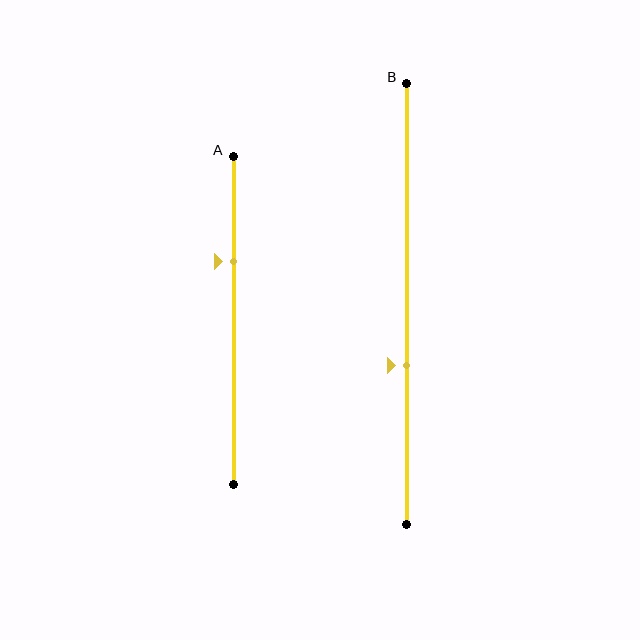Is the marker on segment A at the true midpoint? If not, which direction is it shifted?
No, the marker on segment A is shifted upward by about 18% of the segment length.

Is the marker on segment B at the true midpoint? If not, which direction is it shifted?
No, the marker on segment B is shifted downward by about 14% of the segment length.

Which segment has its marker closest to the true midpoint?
Segment B has its marker closest to the true midpoint.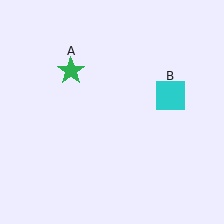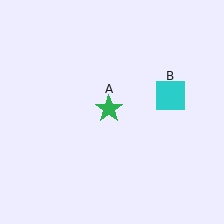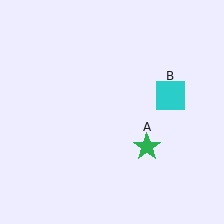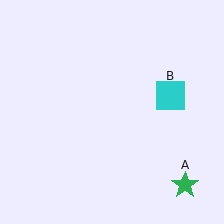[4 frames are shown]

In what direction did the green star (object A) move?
The green star (object A) moved down and to the right.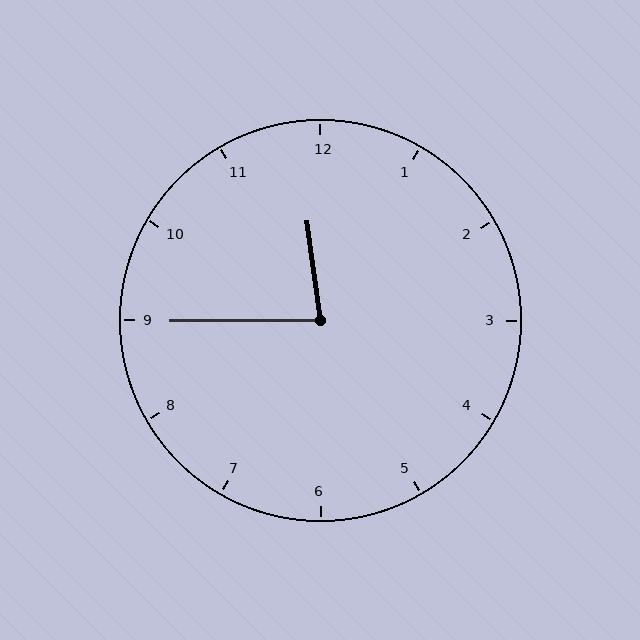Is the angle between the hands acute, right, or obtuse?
It is acute.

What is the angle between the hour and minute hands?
Approximately 82 degrees.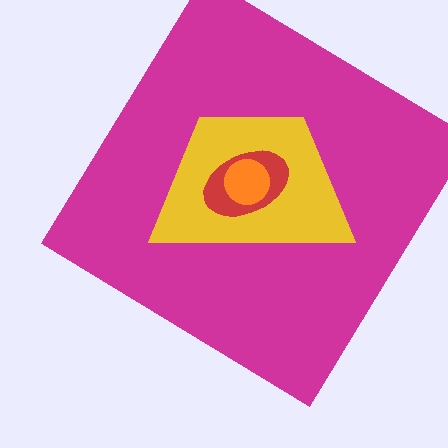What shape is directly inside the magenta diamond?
The yellow trapezoid.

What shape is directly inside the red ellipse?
The orange circle.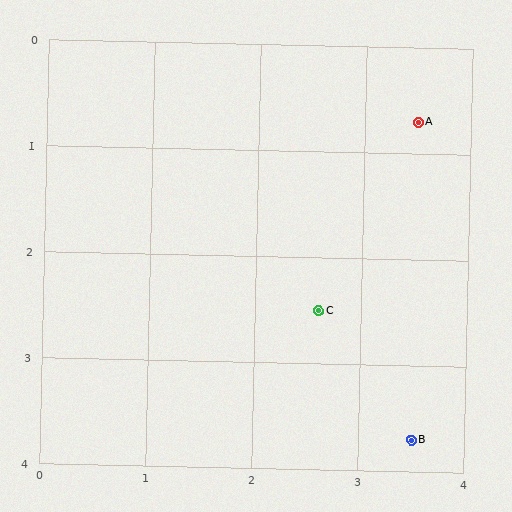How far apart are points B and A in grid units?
Points B and A are about 3.0 grid units apart.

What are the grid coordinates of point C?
Point C is at approximately (2.6, 2.5).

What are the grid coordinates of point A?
Point A is at approximately (3.5, 0.7).